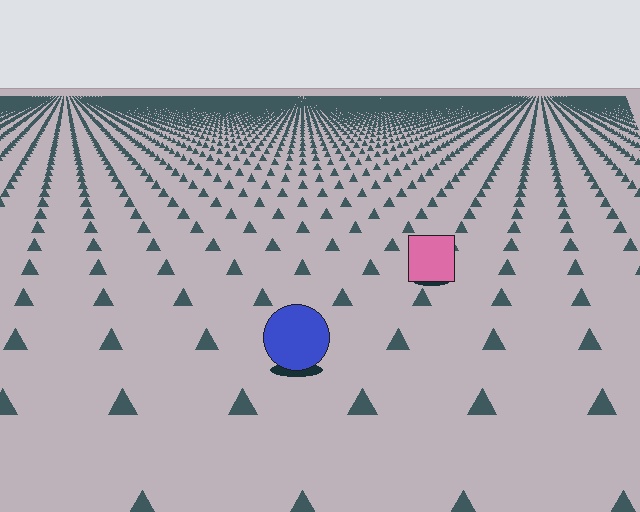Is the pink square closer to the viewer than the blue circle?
No. The blue circle is closer — you can tell from the texture gradient: the ground texture is coarser near it.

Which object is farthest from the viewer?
The pink square is farthest from the viewer. It appears smaller and the ground texture around it is denser.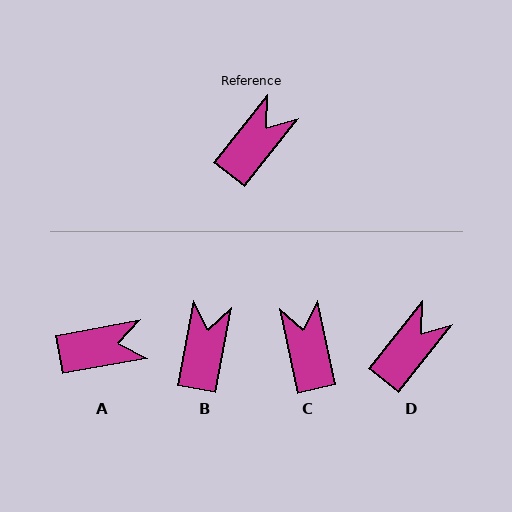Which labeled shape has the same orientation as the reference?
D.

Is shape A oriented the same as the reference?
No, it is off by about 41 degrees.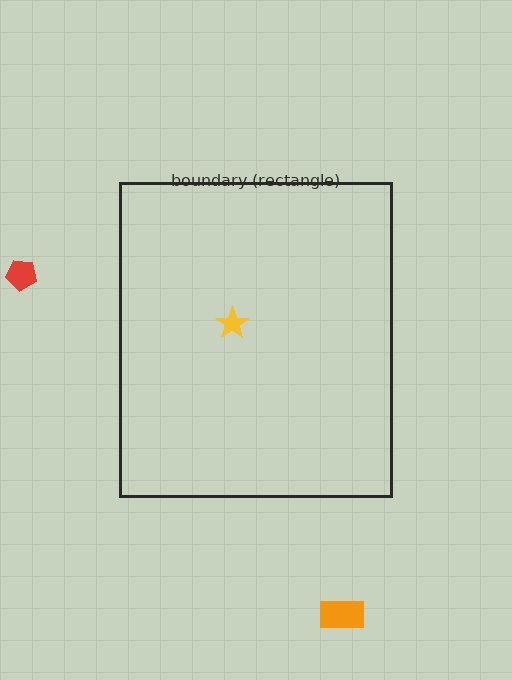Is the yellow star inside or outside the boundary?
Inside.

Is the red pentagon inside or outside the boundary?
Outside.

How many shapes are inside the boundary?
1 inside, 2 outside.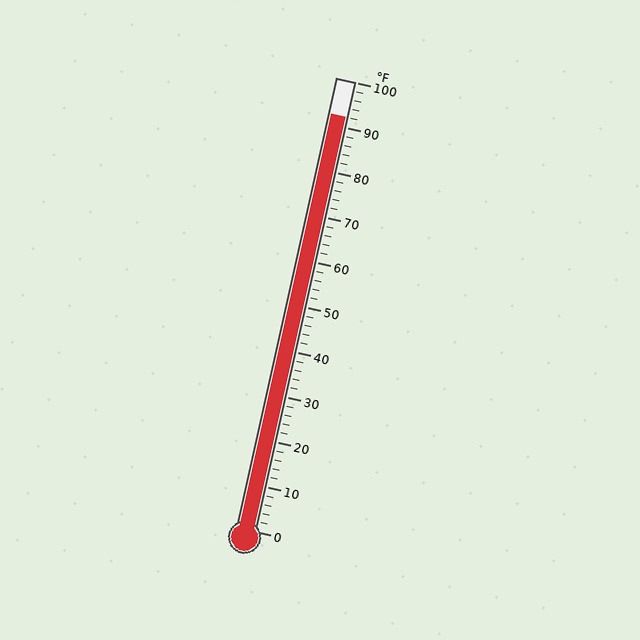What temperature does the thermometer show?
The thermometer shows approximately 92°F.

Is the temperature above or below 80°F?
The temperature is above 80°F.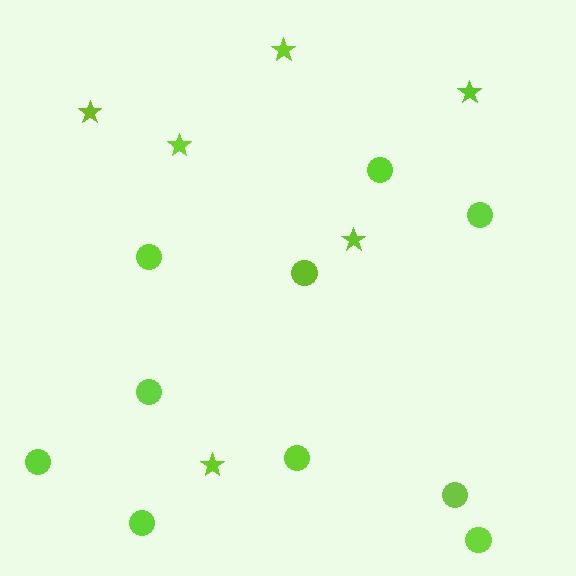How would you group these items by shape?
There are 2 groups: one group of circles (10) and one group of stars (6).